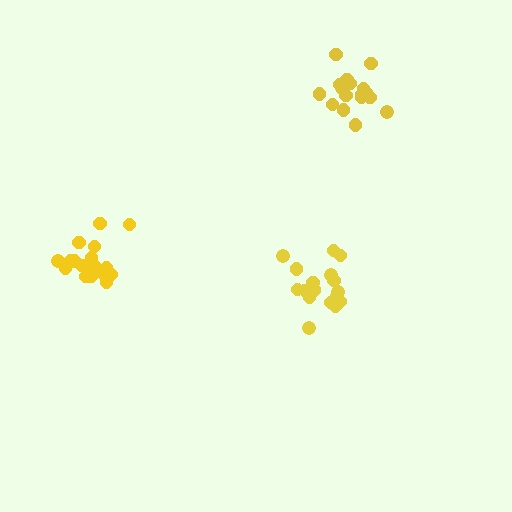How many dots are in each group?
Group 1: 20 dots, Group 2: 19 dots, Group 3: 17 dots (56 total).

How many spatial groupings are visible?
There are 3 spatial groupings.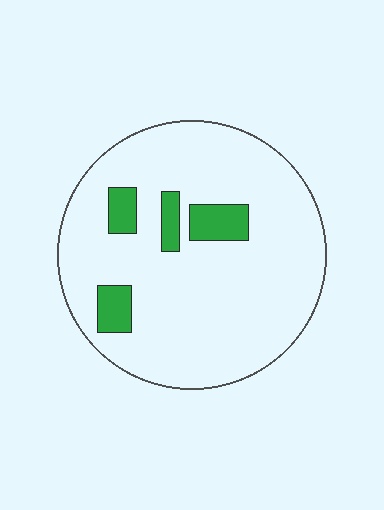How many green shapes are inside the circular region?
4.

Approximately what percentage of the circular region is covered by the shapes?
Approximately 10%.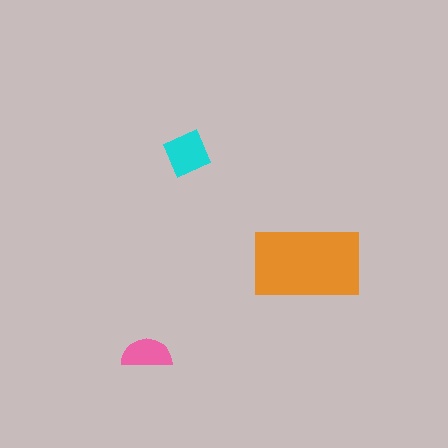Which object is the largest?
The orange rectangle.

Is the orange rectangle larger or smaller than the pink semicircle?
Larger.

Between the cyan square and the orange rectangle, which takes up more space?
The orange rectangle.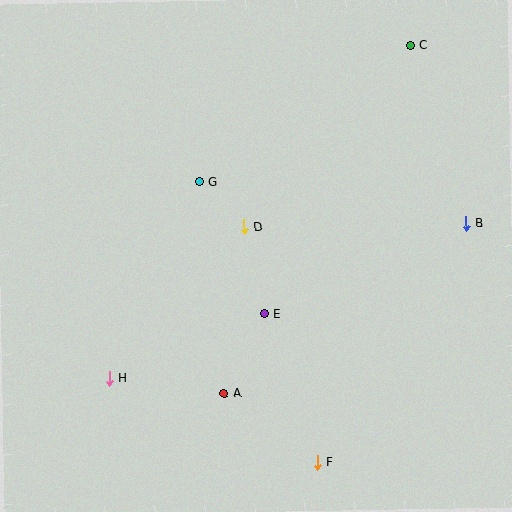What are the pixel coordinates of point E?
Point E is at (264, 313).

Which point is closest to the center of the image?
Point D at (244, 227) is closest to the center.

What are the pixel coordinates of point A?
Point A is at (224, 394).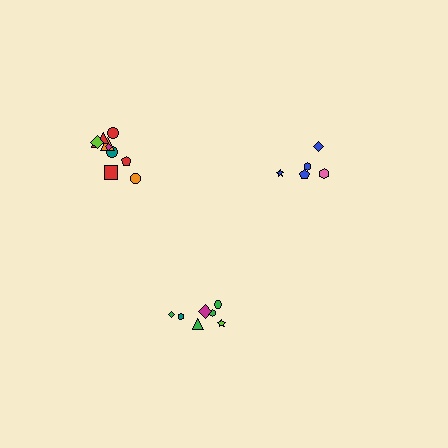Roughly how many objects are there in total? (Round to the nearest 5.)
Roughly 20 objects in total.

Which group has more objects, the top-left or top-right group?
The top-left group.